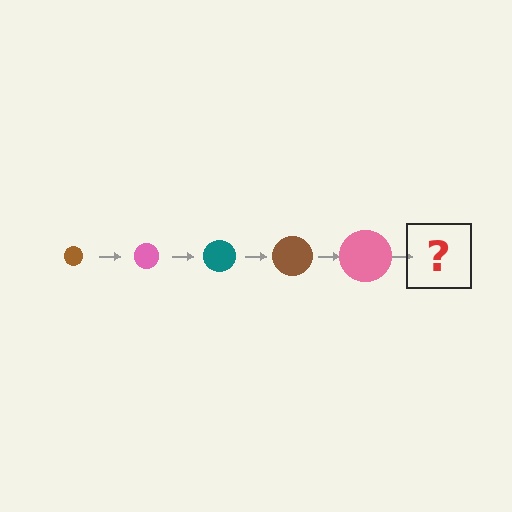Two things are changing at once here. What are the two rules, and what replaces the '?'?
The two rules are that the circle grows larger each step and the color cycles through brown, pink, and teal. The '?' should be a teal circle, larger than the previous one.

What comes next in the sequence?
The next element should be a teal circle, larger than the previous one.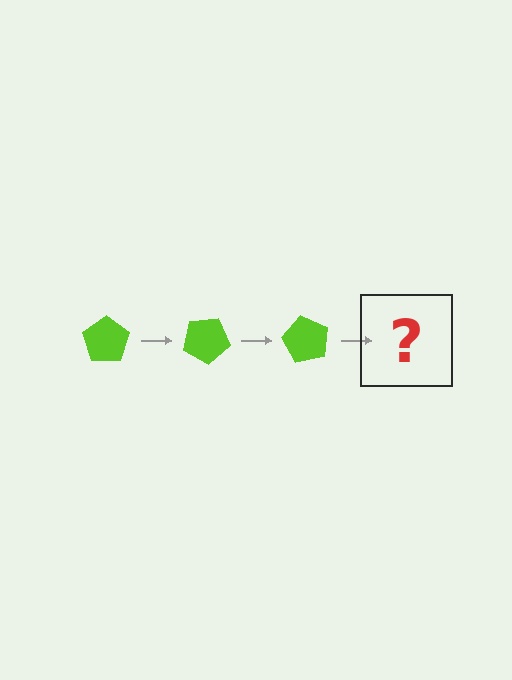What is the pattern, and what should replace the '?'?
The pattern is that the pentagon rotates 30 degrees each step. The '?' should be a lime pentagon rotated 90 degrees.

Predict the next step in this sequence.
The next step is a lime pentagon rotated 90 degrees.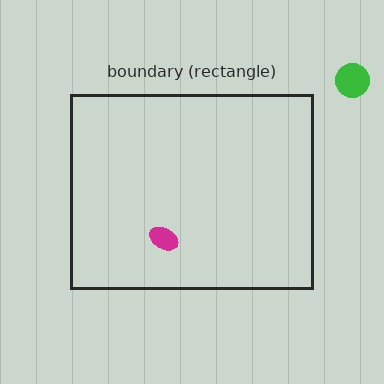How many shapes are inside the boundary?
1 inside, 1 outside.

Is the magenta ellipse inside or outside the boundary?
Inside.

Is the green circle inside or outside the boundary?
Outside.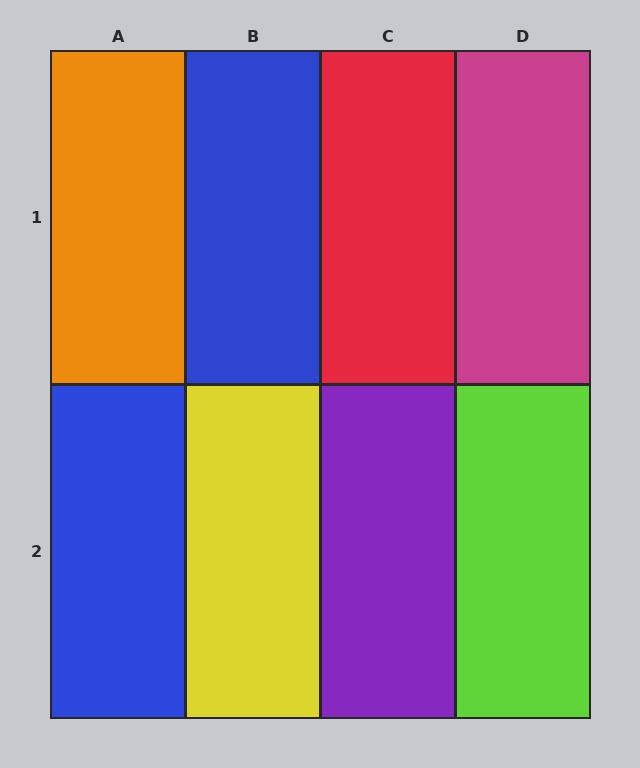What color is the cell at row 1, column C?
Red.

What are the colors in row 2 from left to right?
Blue, yellow, purple, lime.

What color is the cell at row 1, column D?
Magenta.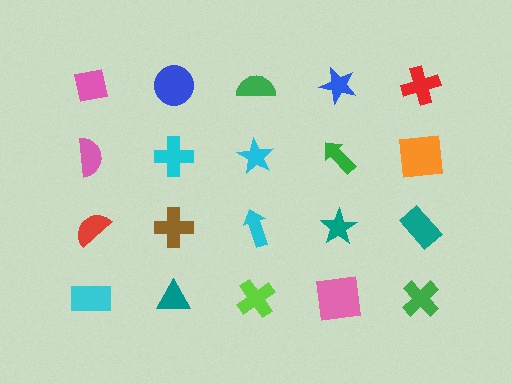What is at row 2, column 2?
A cyan cross.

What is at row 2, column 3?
A cyan star.